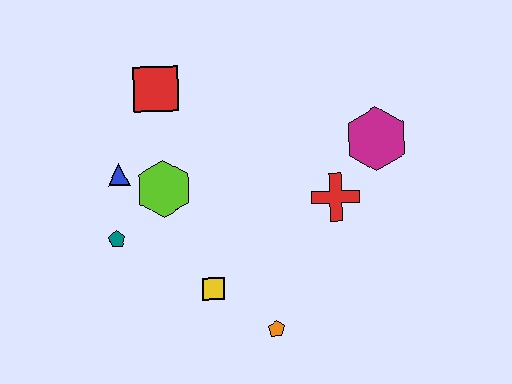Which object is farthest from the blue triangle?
The magenta hexagon is farthest from the blue triangle.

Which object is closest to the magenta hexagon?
The red cross is closest to the magenta hexagon.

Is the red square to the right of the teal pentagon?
Yes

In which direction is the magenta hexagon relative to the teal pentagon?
The magenta hexagon is to the right of the teal pentagon.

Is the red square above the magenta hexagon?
Yes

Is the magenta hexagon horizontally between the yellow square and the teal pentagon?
No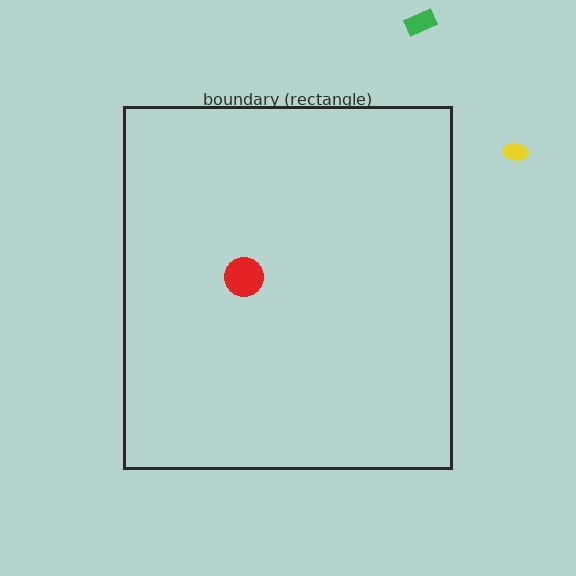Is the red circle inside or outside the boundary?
Inside.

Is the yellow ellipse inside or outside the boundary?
Outside.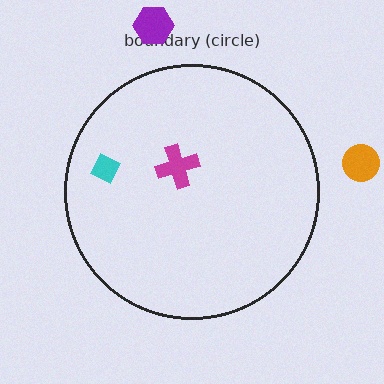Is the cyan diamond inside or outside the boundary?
Inside.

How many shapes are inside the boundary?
2 inside, 2 outside.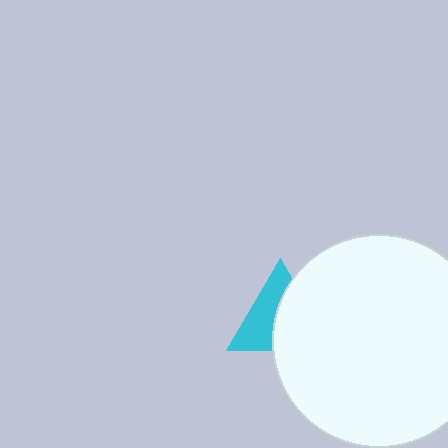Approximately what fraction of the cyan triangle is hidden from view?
Roughly 52% of the cyan triangle is hidden behind the white circle.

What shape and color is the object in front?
The object in front is a white circle.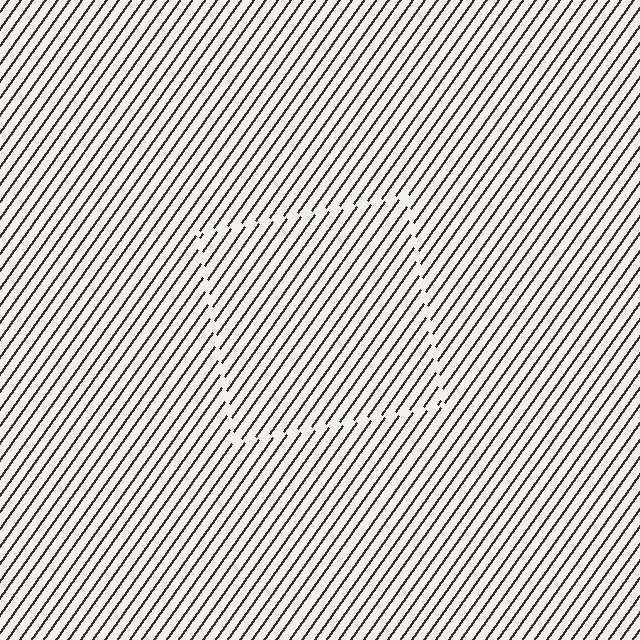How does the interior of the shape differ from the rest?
The interior of the shape contains the same grating, shifted by half a period — the contour is defined by the phase discontinuity where line-ends from the inner and outer gratings abut.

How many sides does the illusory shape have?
4 sides — the line-ends trace a square.